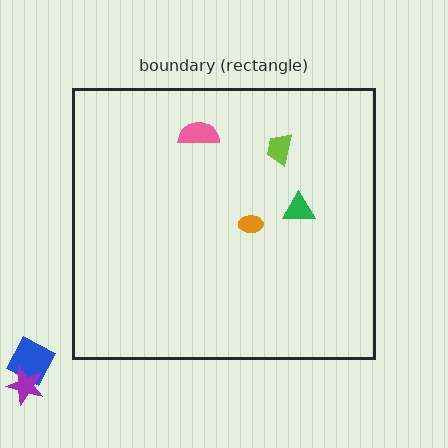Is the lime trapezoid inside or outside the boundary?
Inside.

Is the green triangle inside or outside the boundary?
Inside.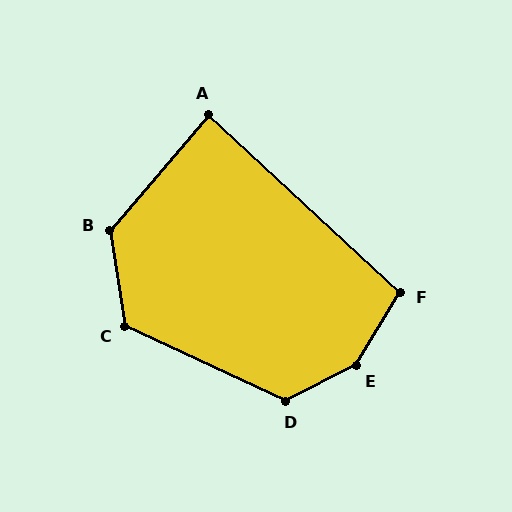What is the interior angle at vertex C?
Approximately 124 degrees (obtuse).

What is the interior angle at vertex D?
Approximately 128 degrees (obtuse).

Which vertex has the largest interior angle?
E, at approximately 148 degrees.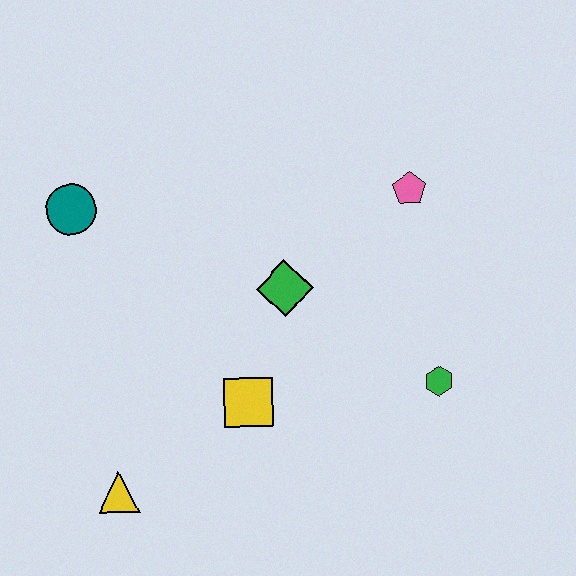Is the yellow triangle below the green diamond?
Yes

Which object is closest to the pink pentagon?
The green diamond is closest to the pink pentagon.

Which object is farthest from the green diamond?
The yellow triangle is farthest from the green diamond.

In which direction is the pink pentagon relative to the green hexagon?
The pink pentagon is above the green hexagon.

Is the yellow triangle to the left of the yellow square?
Yes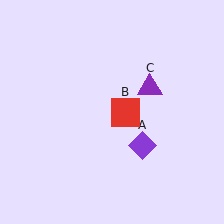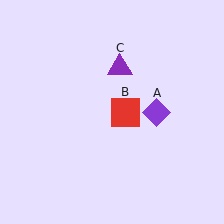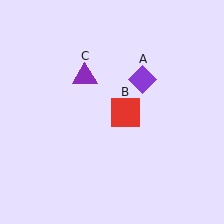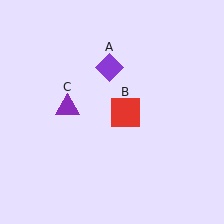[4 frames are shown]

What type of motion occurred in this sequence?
The purple diamond (object A), purple triangle (object C) rotated counterclockwise around the center of the scene.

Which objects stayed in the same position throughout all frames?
Red square (object B) remained stationary.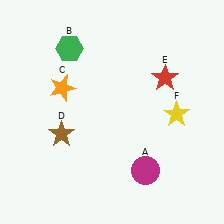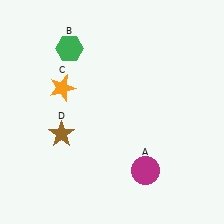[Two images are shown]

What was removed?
The yellow star (F), the red star (E) were removed in Image 2.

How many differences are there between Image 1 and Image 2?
There are 2 differences between the two images.